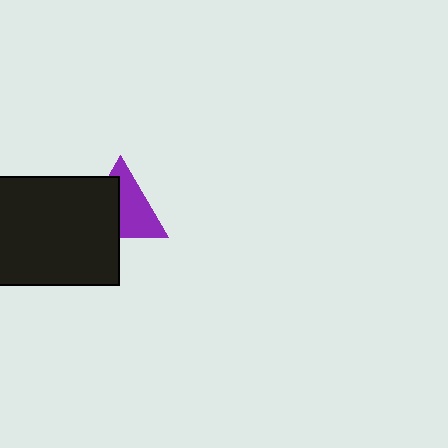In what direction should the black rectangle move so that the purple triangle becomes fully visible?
The black rectangle should move toward the lower-left. That is the shortest direction to clear the overlap and leave the purple triangle fully visible.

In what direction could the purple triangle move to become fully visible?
The purple triangle could move toward the upper-right. That would shift it out from behind the black rectangle entirely.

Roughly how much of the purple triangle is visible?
About half of it is visible (roughly 55%).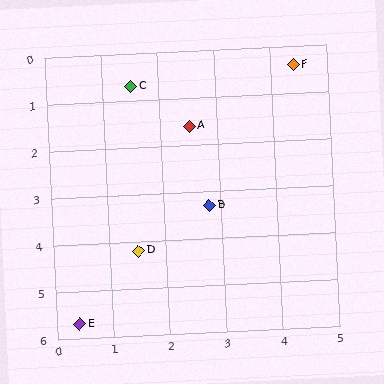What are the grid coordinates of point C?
Point C is at approximately (1.5, 0.7).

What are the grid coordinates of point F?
Point F is at approximately (4.4, 0.4).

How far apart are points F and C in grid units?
Points F and C are about 2.9 grid units apart.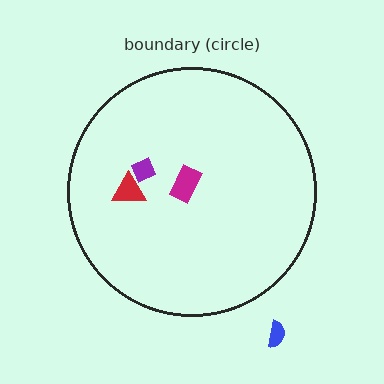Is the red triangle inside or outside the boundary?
Inside.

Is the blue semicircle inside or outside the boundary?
Outside.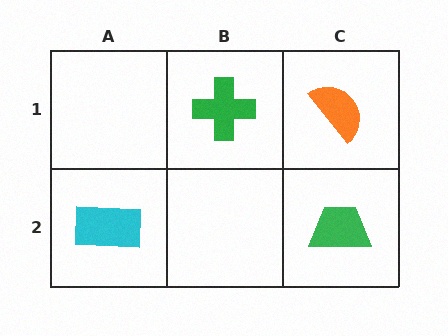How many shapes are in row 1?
2 shapes.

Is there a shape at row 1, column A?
No, that cell is empty.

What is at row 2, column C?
A green trapezoid.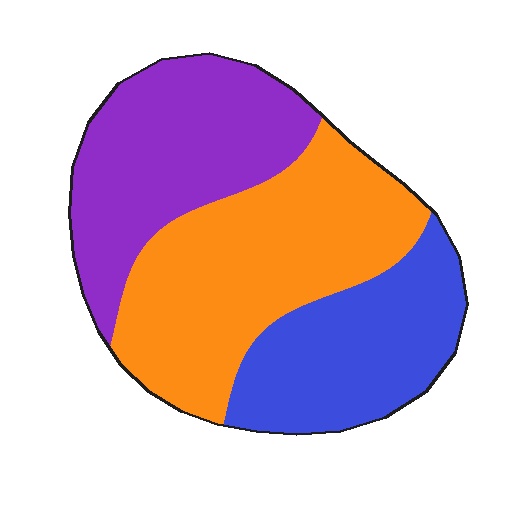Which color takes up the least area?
Blue, at roughly 25%.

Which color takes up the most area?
Orange, at roughly 40%.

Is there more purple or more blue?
Purple.